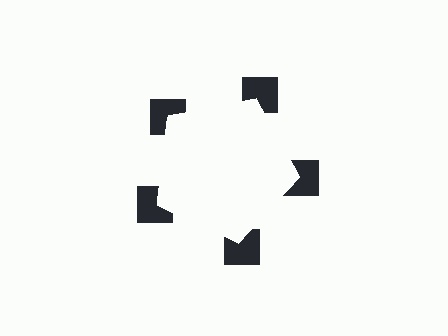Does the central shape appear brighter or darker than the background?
It typically appears slightly brighter than the background, even though no actual brightness change is drawn.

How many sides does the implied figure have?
5 sides.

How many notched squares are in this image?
There are 5 — one at each vertex of the illusory pentagon.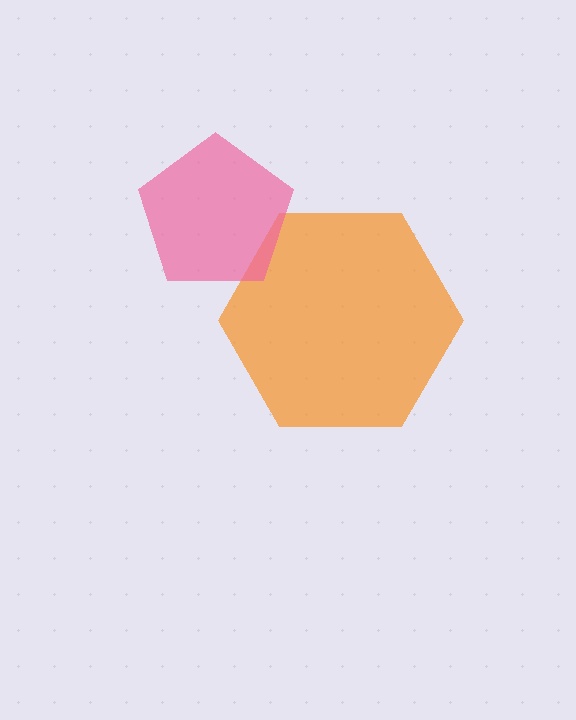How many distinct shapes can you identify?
There are 2 distinct shapes: an orange hexagon, a pink pentagon.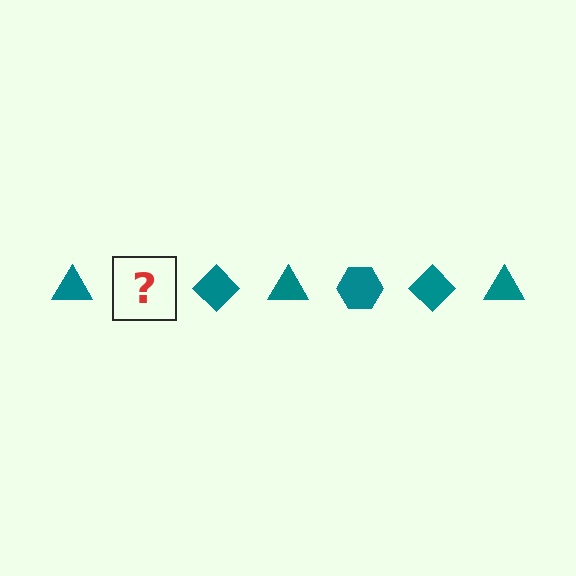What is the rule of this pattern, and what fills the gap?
The rule is that the pattern cycles through triangle, hexagon, diamond shapes in teal. The gap should be filled with a teal hexagon.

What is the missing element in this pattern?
The missing element is a teal hexagon.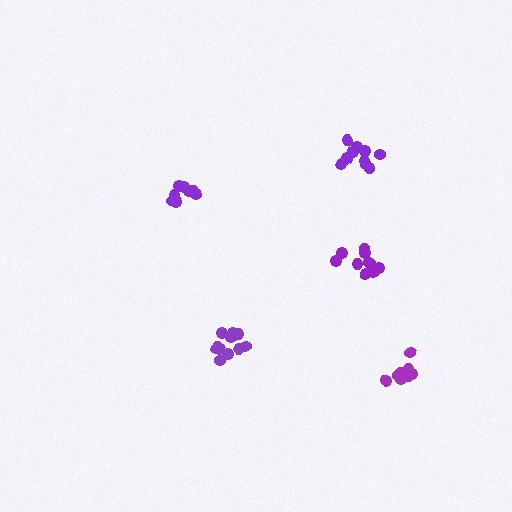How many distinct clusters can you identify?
There are 5 distinct clusters.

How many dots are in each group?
Group 1: 11 dots, Group 2: 10 dots, Group 3: 8 dots, Group 4: 11 dots, Group 5: 8 dots (48 total).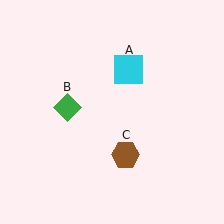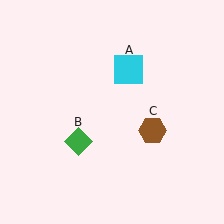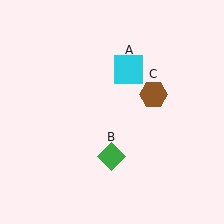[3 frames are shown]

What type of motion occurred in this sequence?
The green diamond (object B), brown hexagon (object C) rotated counterclockwise around the center of the scene.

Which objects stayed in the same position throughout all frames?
Cyan square (object A) remained stationary.